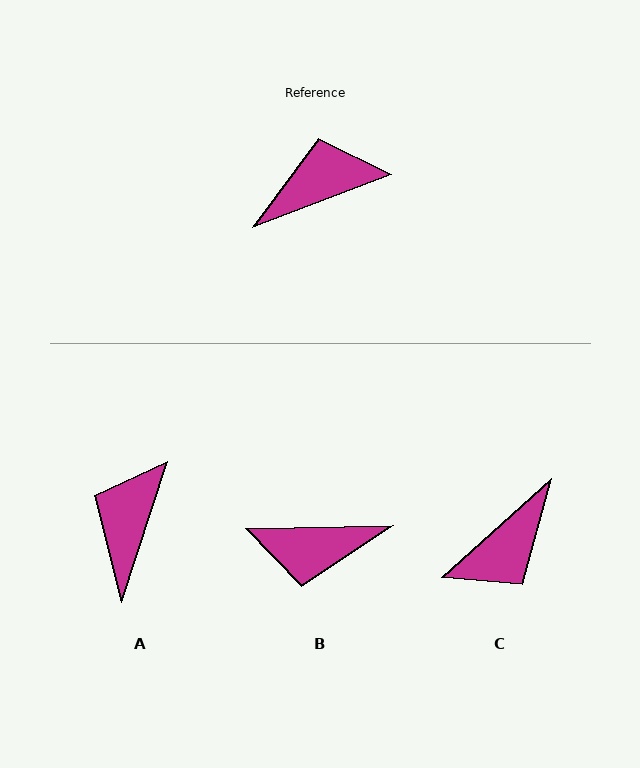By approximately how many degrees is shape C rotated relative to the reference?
Approximately 159 degrees clockwise.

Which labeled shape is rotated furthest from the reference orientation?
B, about 160 degrees away.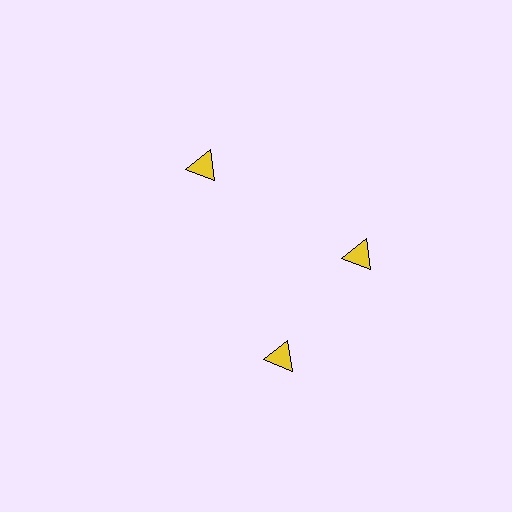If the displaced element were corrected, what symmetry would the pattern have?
It would have 3-fold rotational symmetry — the pattern would map onto itself every 120 degrees.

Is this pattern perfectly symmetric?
No. The 3 yellow triangles are arranged in a ring, but one element near the 7 o'clock position is rotated out of alignment along the ring, breaking the 3-fold rotational symmetry.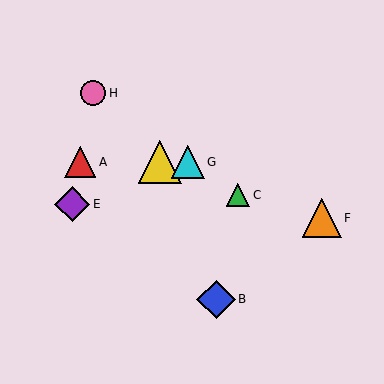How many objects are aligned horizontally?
3 objects (A, D, G) are aligned horizontally.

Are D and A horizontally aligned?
Yes, both are at y≈162.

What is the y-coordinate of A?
Object A is at y≈162.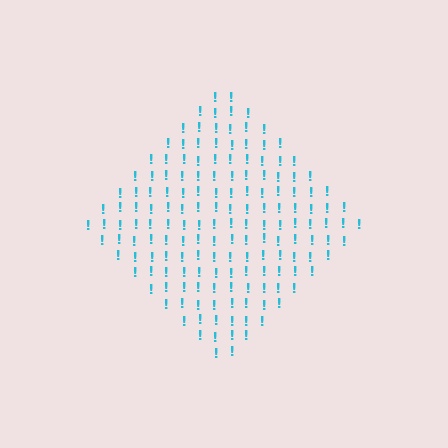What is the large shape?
The large shape is a diamond.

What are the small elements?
The small elements are exclamation marks.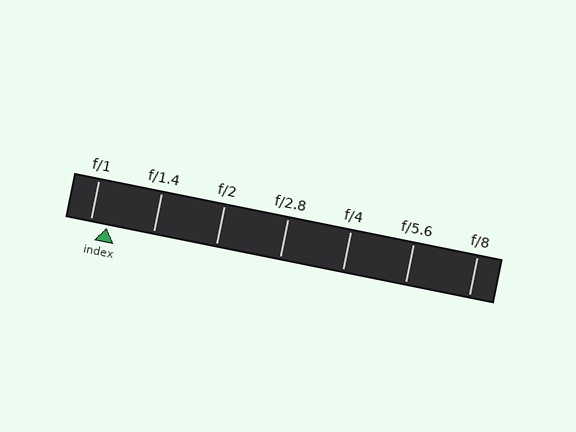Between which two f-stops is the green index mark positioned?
The index mark is between f/1 and f/1.4.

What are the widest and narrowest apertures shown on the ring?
The widest aperture shown is f/1 and the narrowest is f/8.